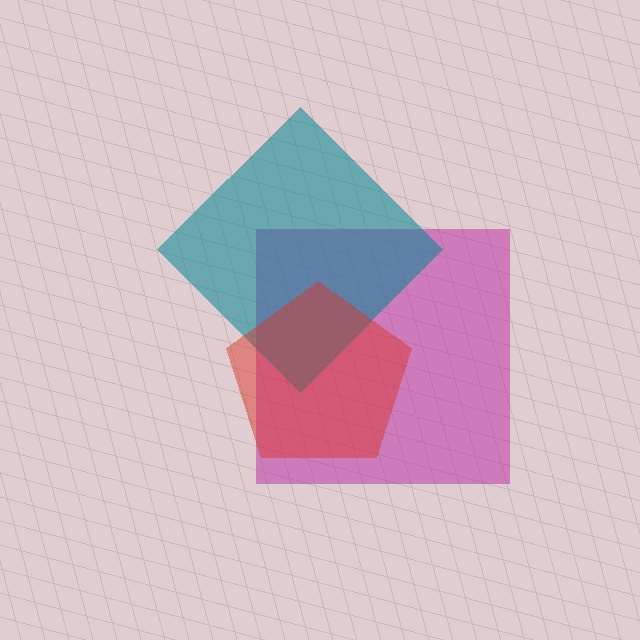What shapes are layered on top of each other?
The layered shapes are: a magenta square, a teal diamond, a red pentagon.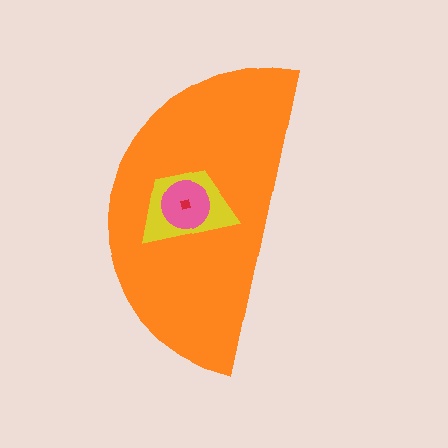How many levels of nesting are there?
4.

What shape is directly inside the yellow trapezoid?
The pink circle.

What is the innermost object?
The red square.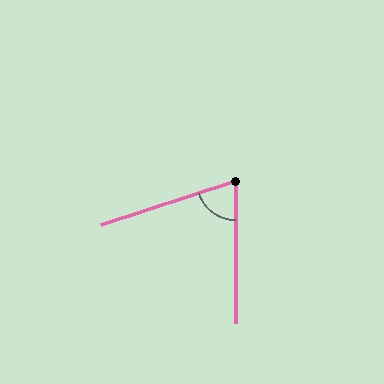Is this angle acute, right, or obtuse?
It is acute.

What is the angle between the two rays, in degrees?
Approximately 72 degrees.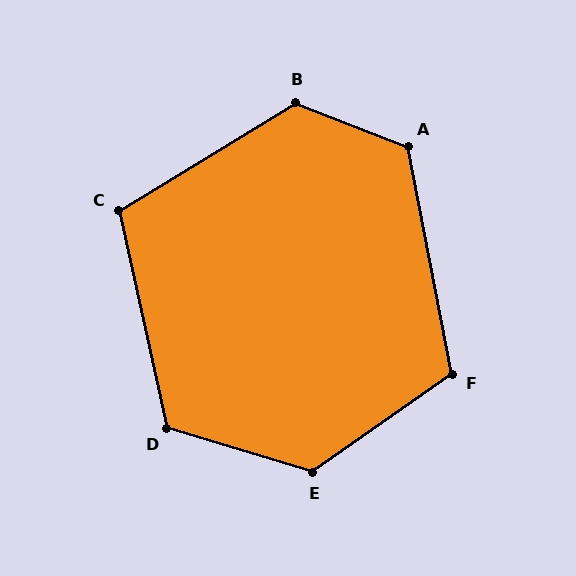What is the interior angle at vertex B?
Approximately 127 degrees (obtuse).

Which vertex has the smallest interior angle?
C, at approximately 109 degrees.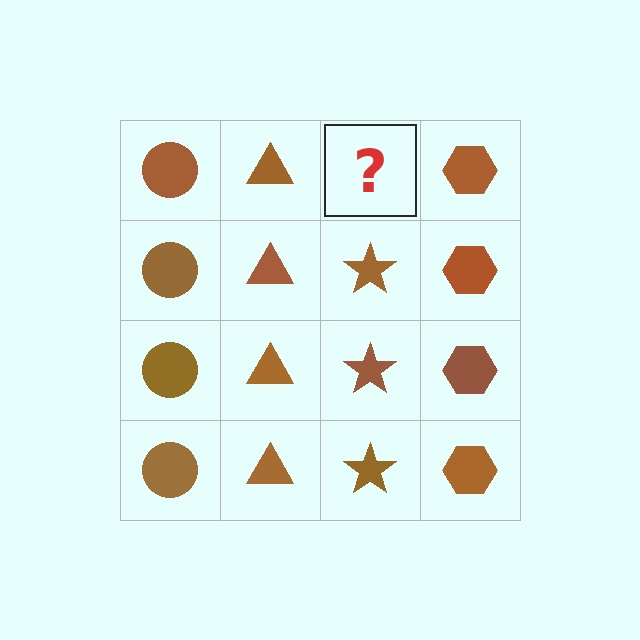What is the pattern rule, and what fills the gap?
The rule is that each column has a consistent shape. The gap should be filled with a brown star.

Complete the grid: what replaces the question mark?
The question mark should be replaced with a brown star.